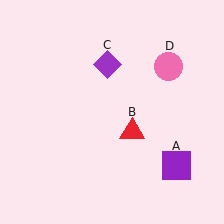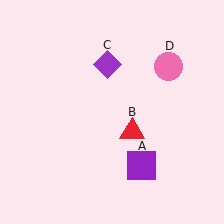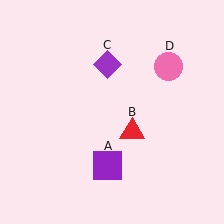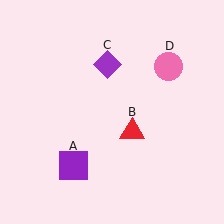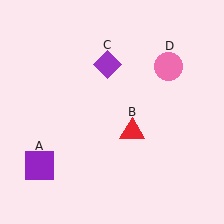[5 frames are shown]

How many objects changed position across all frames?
1 object changed position: purple square (object A).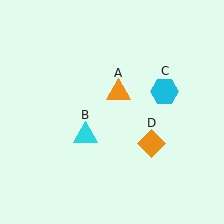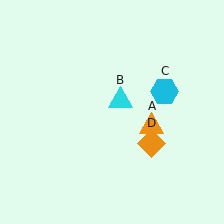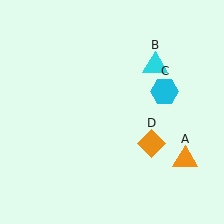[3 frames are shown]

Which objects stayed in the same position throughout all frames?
Cyan hexagon (object C) and orange diamond (object D) remained stationary.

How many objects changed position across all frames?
2 objects changed position: orange triangle (object A), cyan triangle (object B).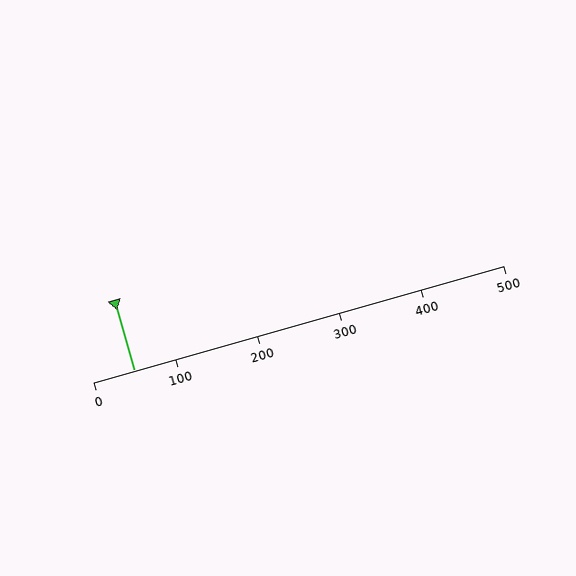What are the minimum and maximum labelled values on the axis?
The axis runs from 0 to 500.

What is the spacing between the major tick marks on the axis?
The major ticks are spaced 100 apart.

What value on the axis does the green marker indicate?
The marker indicates approximately 50.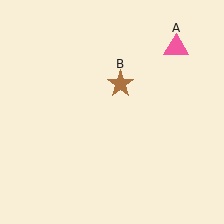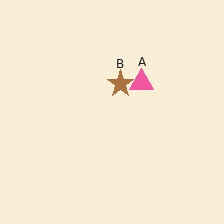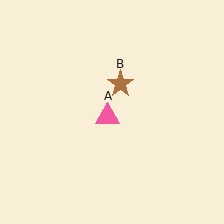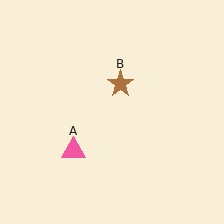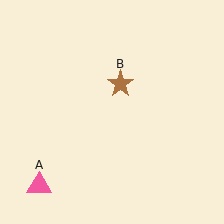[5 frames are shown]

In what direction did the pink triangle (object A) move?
The pink triangle (object A) moved down and to the left.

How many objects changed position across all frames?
1 object changed position: pink triangle (object A).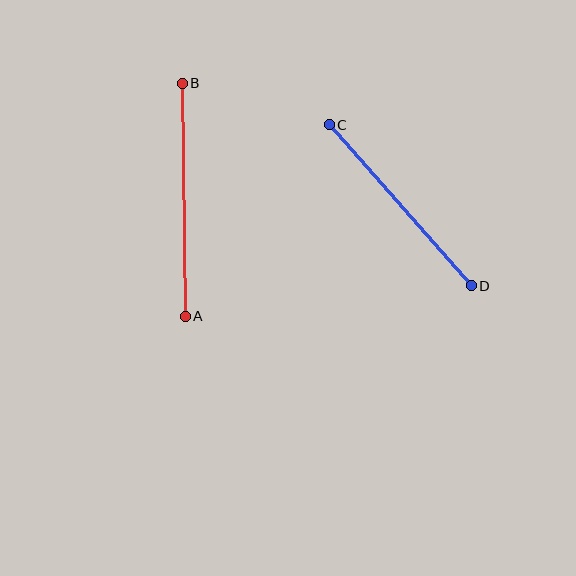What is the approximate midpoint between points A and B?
The midpoint is at approximately (184, 200) pixels.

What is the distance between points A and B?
The distance is approximately 233 pixels.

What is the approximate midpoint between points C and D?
The midpoint is at approximately (400, 205) pixels.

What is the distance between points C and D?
The distance is approximately 215 pixels.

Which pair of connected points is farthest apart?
Points A and B are farthest apart.